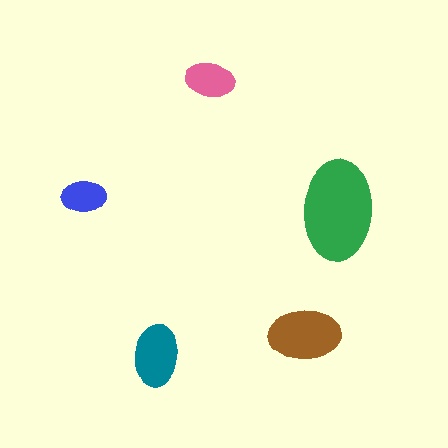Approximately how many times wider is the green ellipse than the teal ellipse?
About 1.5 times wider.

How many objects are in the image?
There are 5 objects in the image.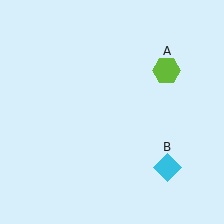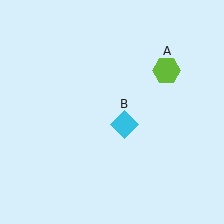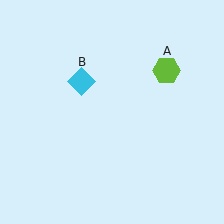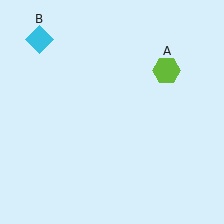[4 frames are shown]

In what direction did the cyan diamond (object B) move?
The cyan diamond (object B) moved up and to the left.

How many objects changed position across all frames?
1 object changed position: cyan diamond (object B).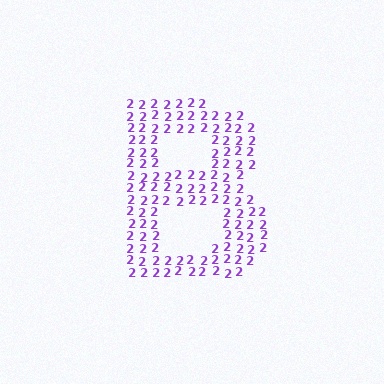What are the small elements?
The small elements are digit 2's.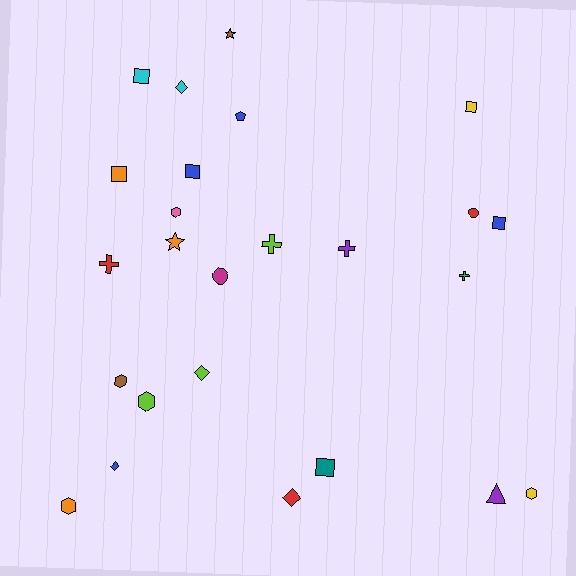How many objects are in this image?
There are 25 objects.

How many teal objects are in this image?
There is 1 teal object.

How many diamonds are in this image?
There are 4 diamonds.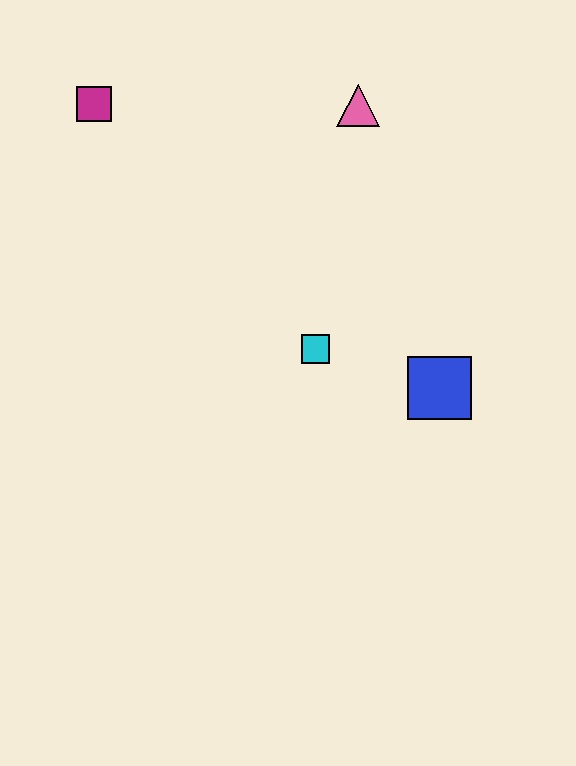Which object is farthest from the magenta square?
The blue square is farthest from the magenta square.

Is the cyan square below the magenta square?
Yes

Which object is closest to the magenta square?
The pink triangle is closest to the magenta square.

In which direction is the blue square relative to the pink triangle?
The blue square is below the pink triangle.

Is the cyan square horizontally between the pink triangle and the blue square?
No